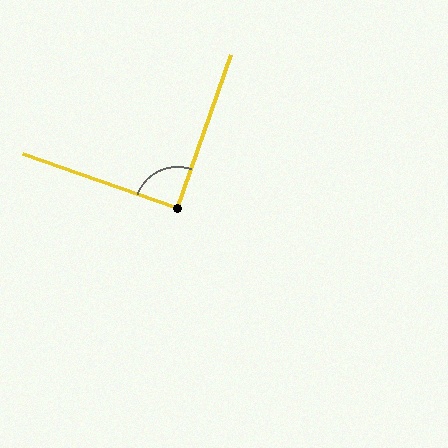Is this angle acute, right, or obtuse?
It is approximately a right angle.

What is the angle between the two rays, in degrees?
Approximately 90 degrees.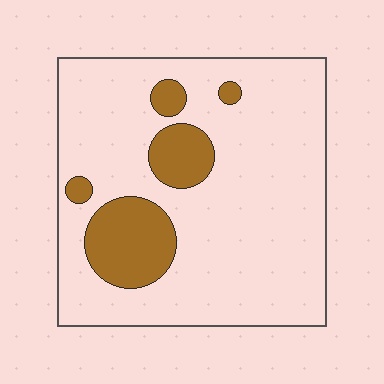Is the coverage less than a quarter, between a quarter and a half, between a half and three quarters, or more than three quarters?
Less than a quarter.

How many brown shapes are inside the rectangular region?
5.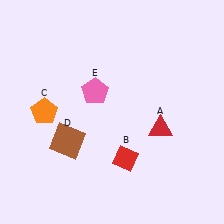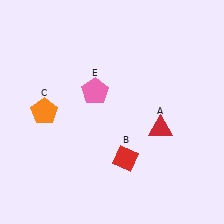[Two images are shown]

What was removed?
The brown square (D) was removed in Image 2.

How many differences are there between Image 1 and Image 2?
There is 1 difference between the two images.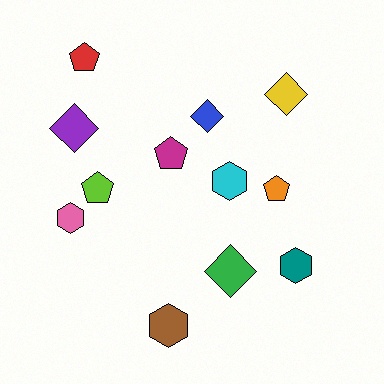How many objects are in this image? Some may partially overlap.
There are 12 objects.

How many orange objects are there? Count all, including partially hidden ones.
There is 1 orange object.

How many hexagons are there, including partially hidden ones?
There are 4 hexagons.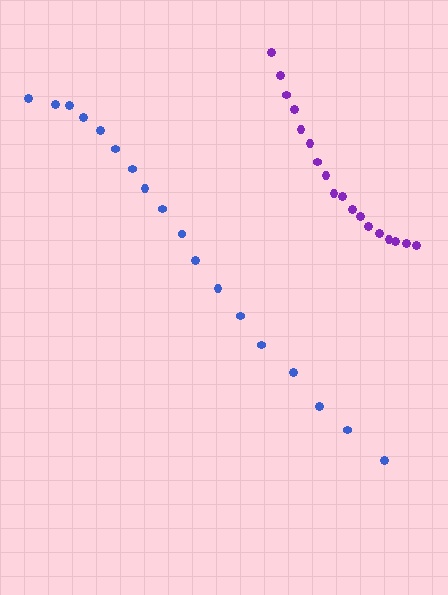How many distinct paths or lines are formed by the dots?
There are 2 distinct paths.